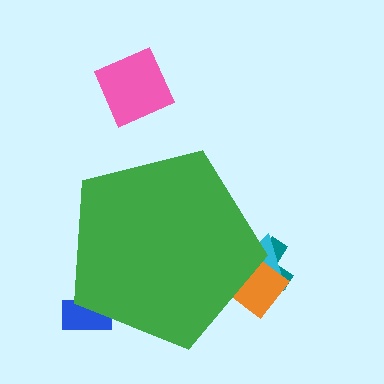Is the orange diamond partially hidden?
Yes, the orange diamond is partially hidden behind the green pentagon.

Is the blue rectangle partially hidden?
Yes, the blue rectangle is partially hidden behind the green pentagon.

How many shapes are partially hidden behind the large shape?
4 shapes are partially hidden.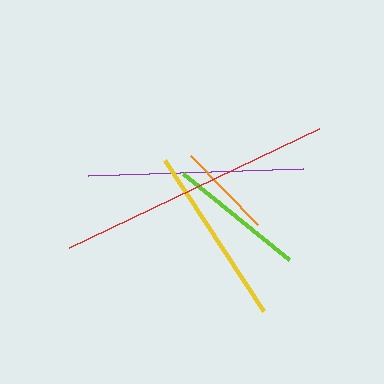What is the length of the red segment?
The red segment is approximately 277 pixels long.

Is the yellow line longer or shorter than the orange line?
The yellow line is longer than the orange line.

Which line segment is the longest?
The red line is the longest at approximately 277 pixels.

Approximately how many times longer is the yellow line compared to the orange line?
The yellow line is approximately 1.9 times the length of the orange line.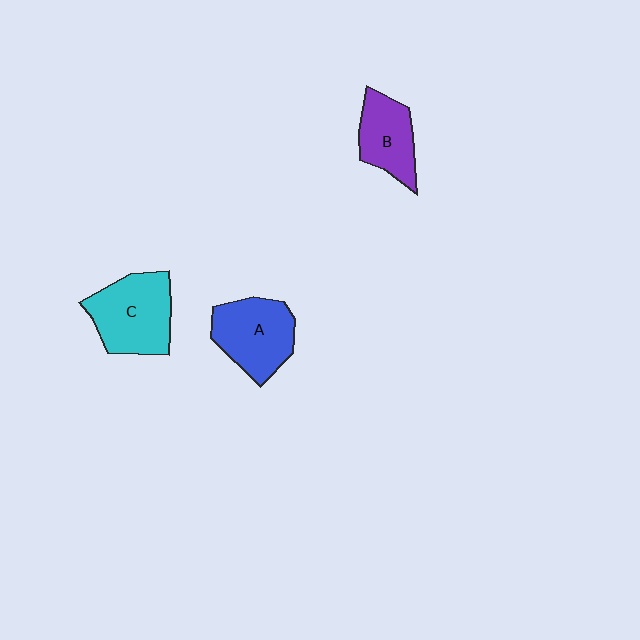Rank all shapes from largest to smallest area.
From largest to smallest: C (cyan), A (blue), B (purple).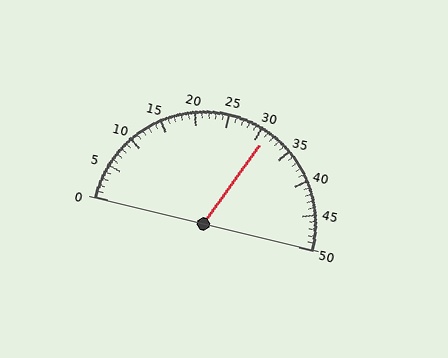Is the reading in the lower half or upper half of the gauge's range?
The reading is in the upper half of the range (0 to 50).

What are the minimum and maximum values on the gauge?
The gauge ranges from 0 to 50.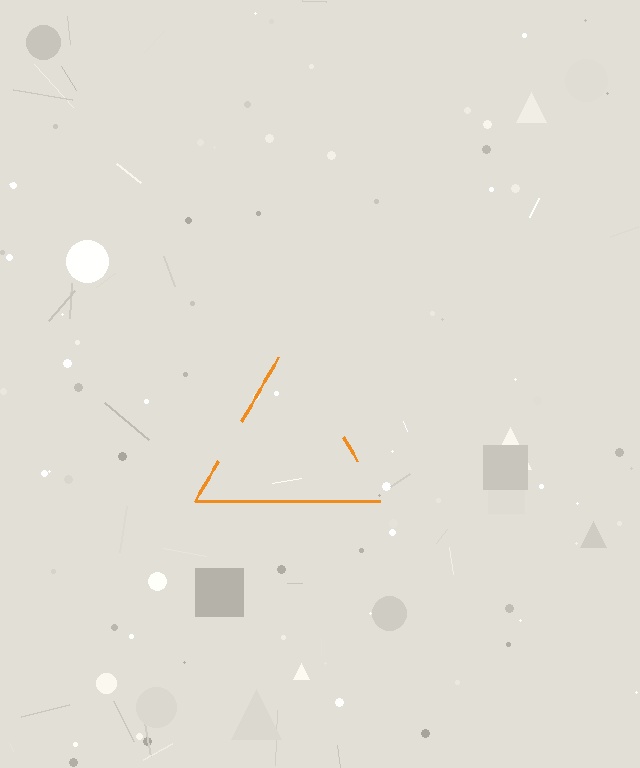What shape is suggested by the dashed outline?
The dashed outline suggests a triangle.